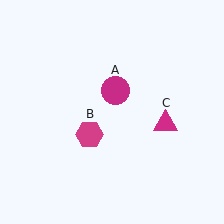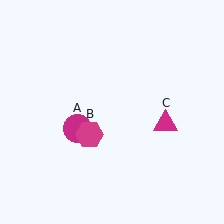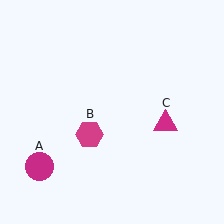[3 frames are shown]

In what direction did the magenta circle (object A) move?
The magenta circle (object A) moved down and to the left.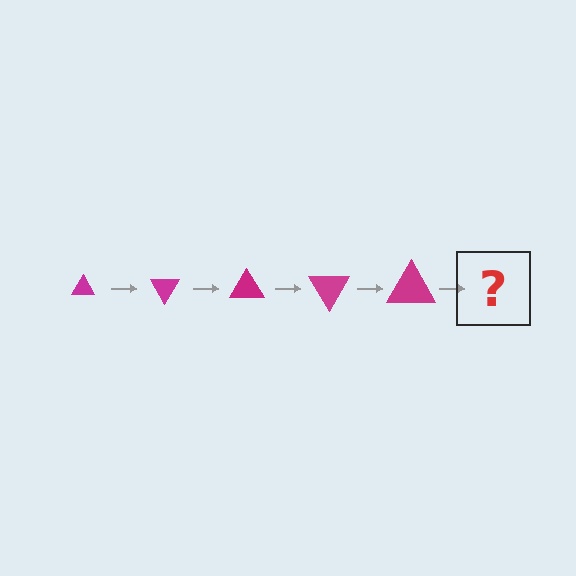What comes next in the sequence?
The next element should be a triangle, larger than the previous one and rotated 300 degrees from the start.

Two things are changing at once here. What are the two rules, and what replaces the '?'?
The two rules are that the triangle grows larger each step and it rotates 60 degrees each step. The '?' should be a triangle, larger than the previous one and rotated 300 degrees from the start.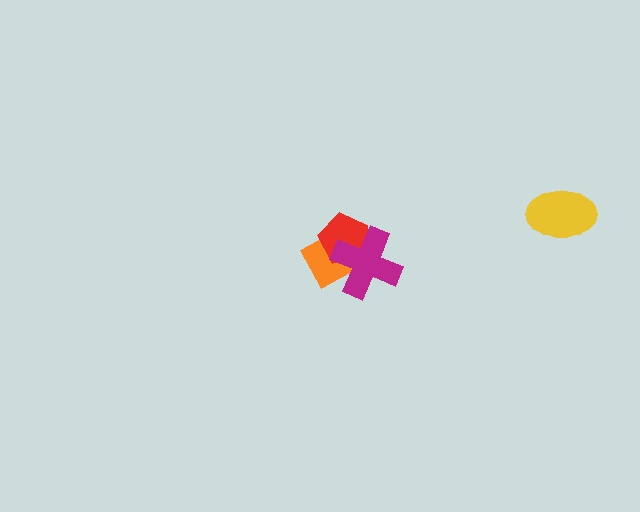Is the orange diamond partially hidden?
Yes, it is partially covered by another shape.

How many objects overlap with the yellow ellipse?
0 objects overlap with the yellow ellipse.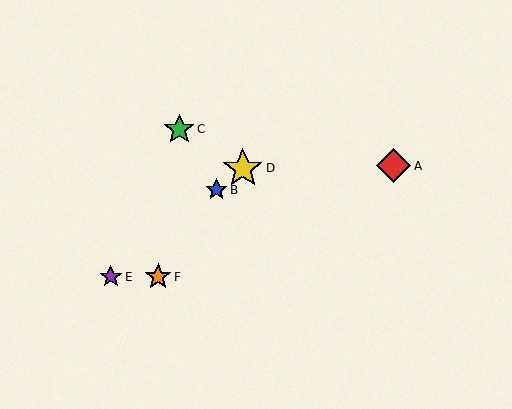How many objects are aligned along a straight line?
3 objects (B, D, E) are aligned along a straight line.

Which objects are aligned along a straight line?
Objects B, D, E are aligned along a straight line.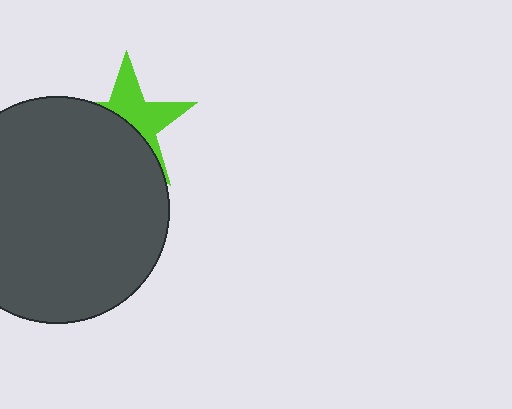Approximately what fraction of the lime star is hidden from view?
Roughly 53% of the lime star is hidden behind the dark gray circle.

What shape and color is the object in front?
The object in front is a dark gray circle.